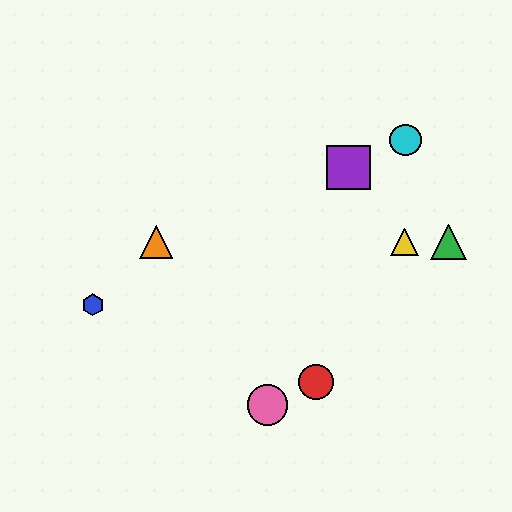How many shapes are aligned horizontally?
3 shapes (the green triangle, the yellow triangle, the orange triangle) are aligned horizontally.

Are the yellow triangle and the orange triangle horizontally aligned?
Yes, both are at y≈242.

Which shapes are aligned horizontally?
The green triangle, the yellow triangle, the orange triangle are aligned horizontally.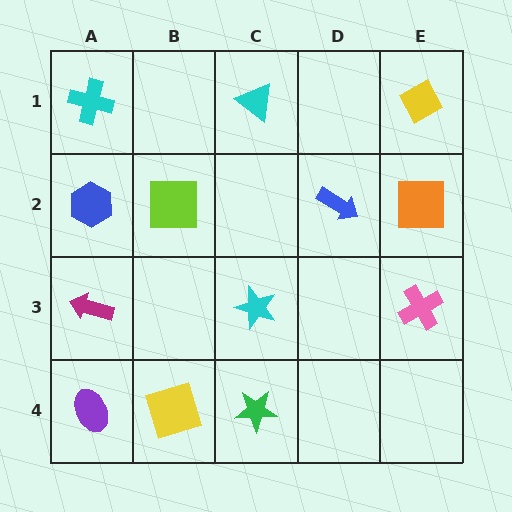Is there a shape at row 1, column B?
No, that cell is empty.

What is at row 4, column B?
A yellow square.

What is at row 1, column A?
A cyan cross.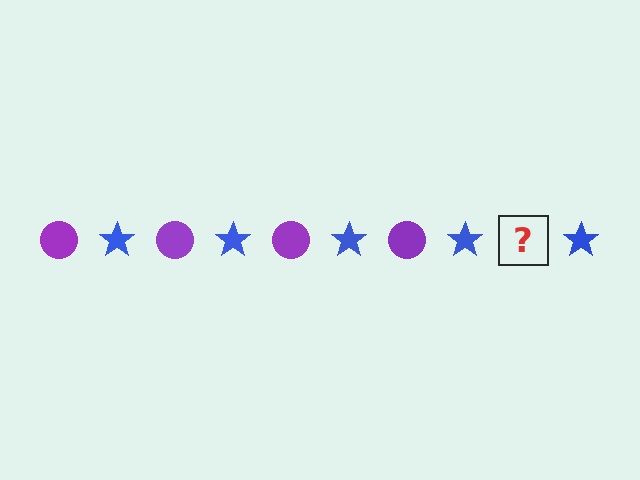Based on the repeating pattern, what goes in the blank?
The blank should be a purple circle.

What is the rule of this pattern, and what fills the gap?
The rule is that the pattern alternates between purple circle and blue star. The gap should be filled with a purple circle.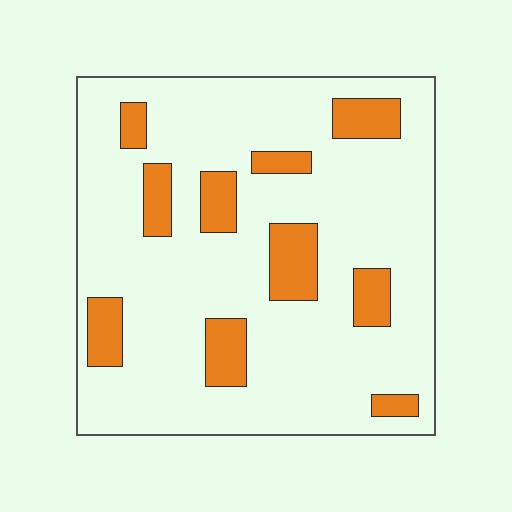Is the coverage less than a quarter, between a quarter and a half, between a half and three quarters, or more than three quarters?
Less than a quarter.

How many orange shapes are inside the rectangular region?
10.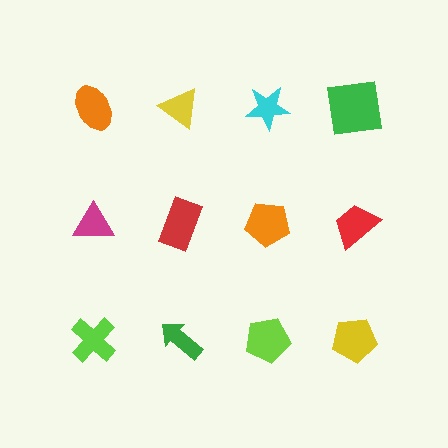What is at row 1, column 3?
A cyan star.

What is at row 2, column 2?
A red rectangle.